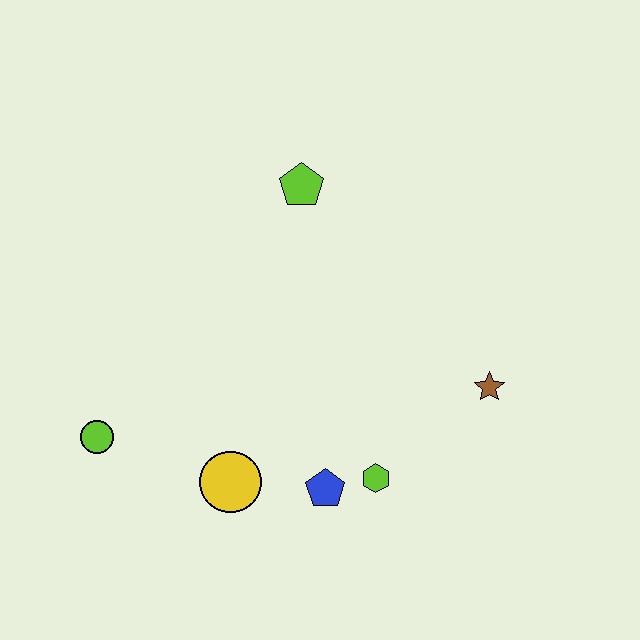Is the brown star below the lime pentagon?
Yes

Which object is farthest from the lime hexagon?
The lime pentagon is farthest from the lime hexagon.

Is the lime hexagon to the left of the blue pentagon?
No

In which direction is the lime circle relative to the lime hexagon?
The lime circle is to the left of the lime hexagon.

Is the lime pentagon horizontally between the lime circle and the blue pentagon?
Yes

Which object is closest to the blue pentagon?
The lime hexagon is closest to the blue pentagon.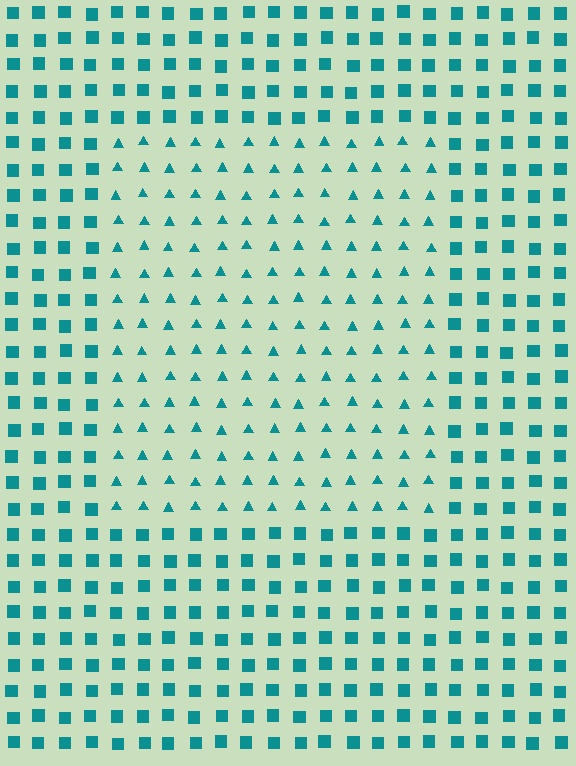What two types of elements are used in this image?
The image uses triangles inside the rectangle region and squares outside it.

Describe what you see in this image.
The image is filled with small teal elements arranged in a uniform grid. A rectangle-shaped region contains triangles, while the surrounding area contains squares. The boundary is defined purely by the change in element shape.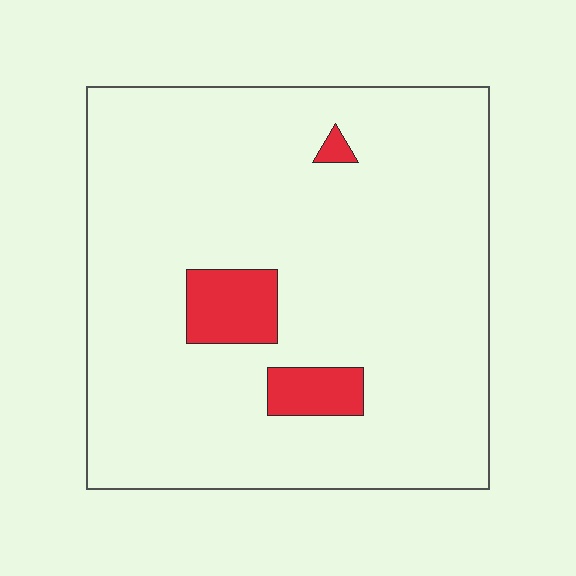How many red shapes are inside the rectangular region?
3.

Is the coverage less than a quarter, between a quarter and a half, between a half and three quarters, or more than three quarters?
Less than a quarter.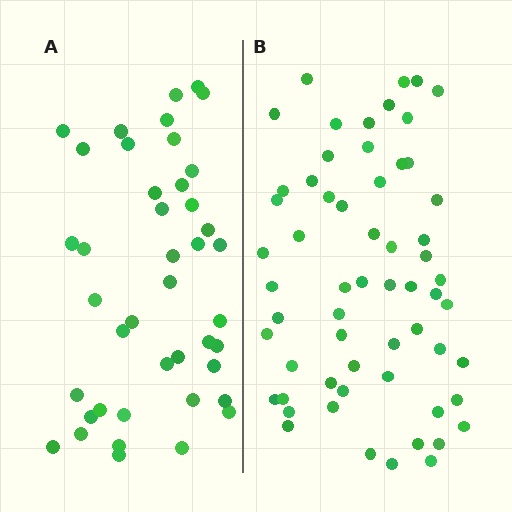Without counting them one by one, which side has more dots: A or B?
Region B (the right region) has more dots.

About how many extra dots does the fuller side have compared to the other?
Region B has approximately 20 more dots than region A.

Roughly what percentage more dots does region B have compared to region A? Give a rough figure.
About 45% more.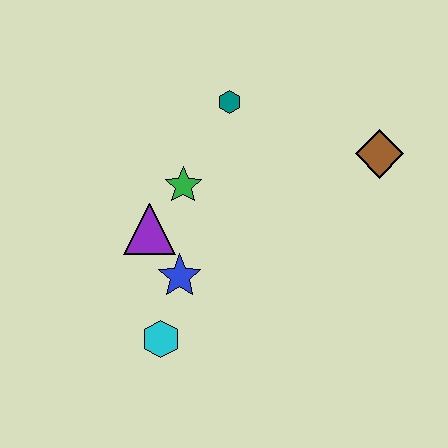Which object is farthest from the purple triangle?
The brown diamond is farthest from the purple triangle.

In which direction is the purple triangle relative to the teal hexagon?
The purple triangle is below the teal hexagon.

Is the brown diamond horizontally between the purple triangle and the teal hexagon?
No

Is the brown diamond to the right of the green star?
Yes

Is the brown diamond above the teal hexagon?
No